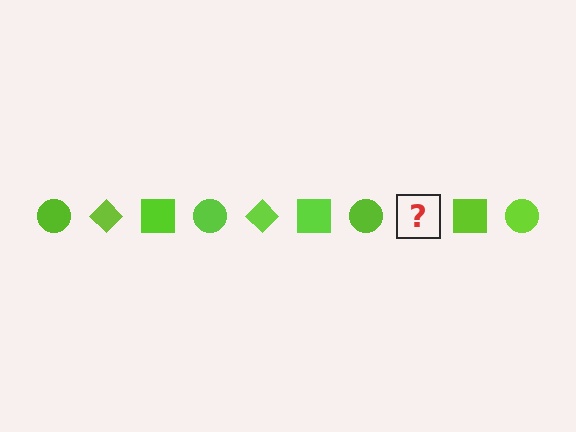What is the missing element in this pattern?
The missing element is a lime diamond.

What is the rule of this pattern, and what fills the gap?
The rule is that the pattern cycles through circle, diamond, square shapes in lime. The gap should be filled with a lime diamond.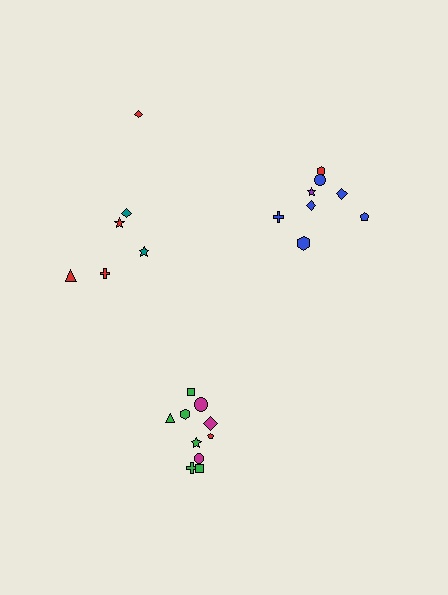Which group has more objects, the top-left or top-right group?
The top-right group.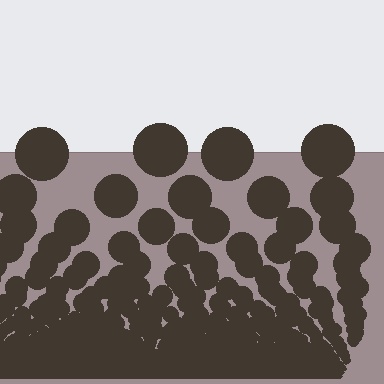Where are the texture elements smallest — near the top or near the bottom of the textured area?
Near the bottom.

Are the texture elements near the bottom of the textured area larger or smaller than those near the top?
Smaller. The gradient is inverted — elements near the bottom are smaller and denser.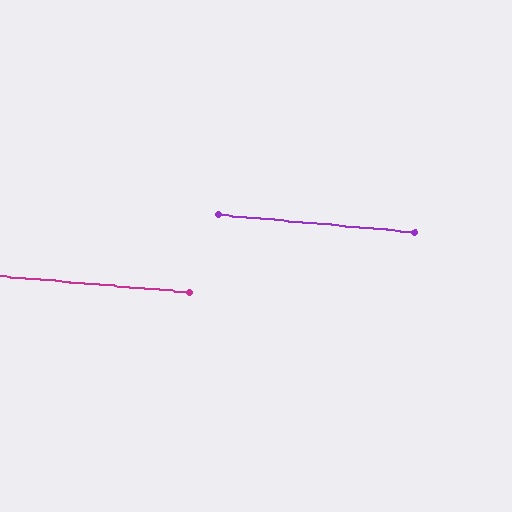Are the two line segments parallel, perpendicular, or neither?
Parallel — their directions differ by only 0.2°.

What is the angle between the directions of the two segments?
Approximately 0 degrees.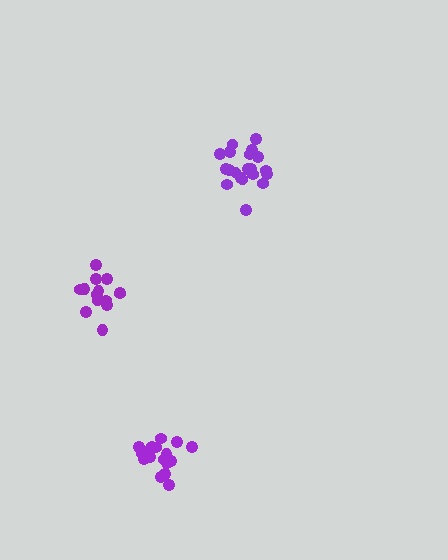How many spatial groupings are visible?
There are 3 spatial groupings.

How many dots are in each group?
Group 1: 15 dots, Group 2: 19 dots, Group 3: 20 dots (54 total).